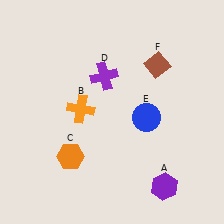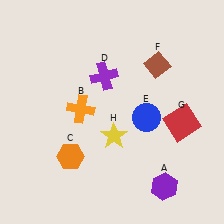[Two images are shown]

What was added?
A red square (G), a yellow star (H) were added in Image 2.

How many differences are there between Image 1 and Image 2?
There are 2 differences between the two images.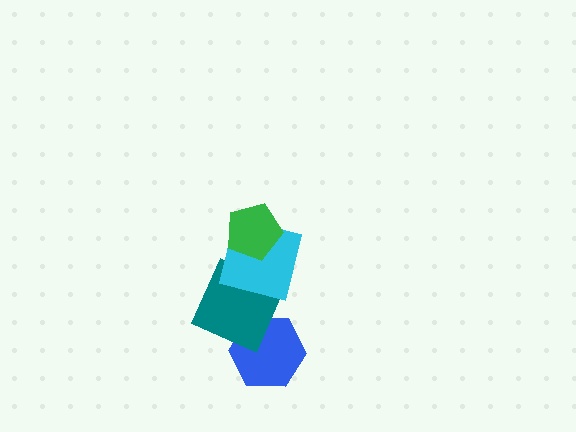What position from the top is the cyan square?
The cyan square is 2nd from the top.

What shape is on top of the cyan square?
The green pentagon is on top of the cyan square.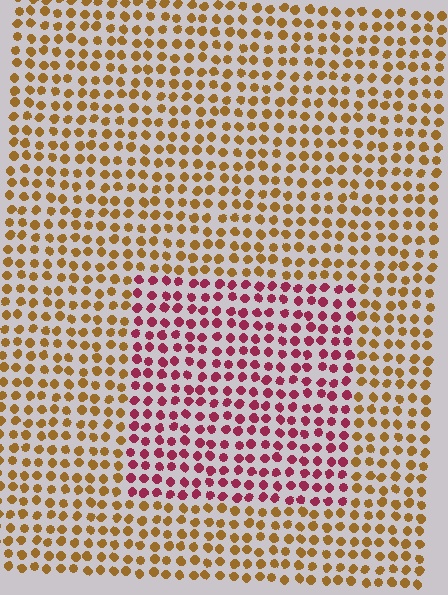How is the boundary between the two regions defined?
The boundary is defined purely by a slight shift in hue (about 58 degrees). Spacing, size, and orientation are identical on both sides.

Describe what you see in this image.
The image is filled with small brown elements in a uniform arrangement. A rectangle-shaped region is visible where the elements are tinted to a slightly different hue, forming a subtle color boundary.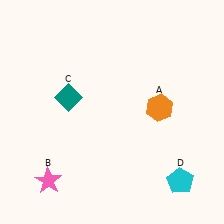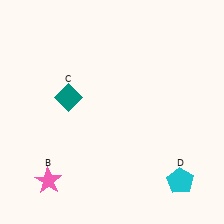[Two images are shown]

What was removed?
The orange hexagon (A) was removed in Image 2.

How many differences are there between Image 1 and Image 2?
There is 1 difference between the two images.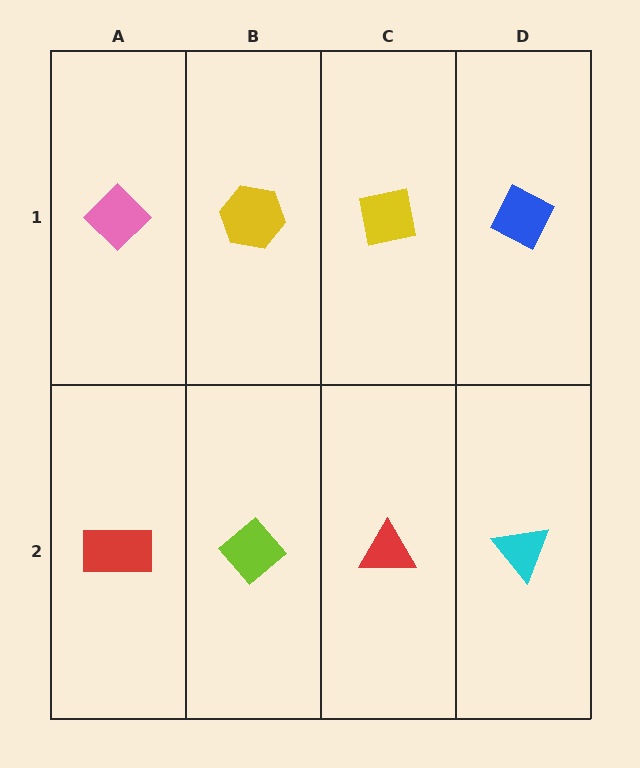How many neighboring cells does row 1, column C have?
3.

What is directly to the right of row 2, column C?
A cyan triangle.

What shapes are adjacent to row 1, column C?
A red triangle (row 2, column C), a yellow hexagon (row 1, column B), a blue diamond (row 1, column D).